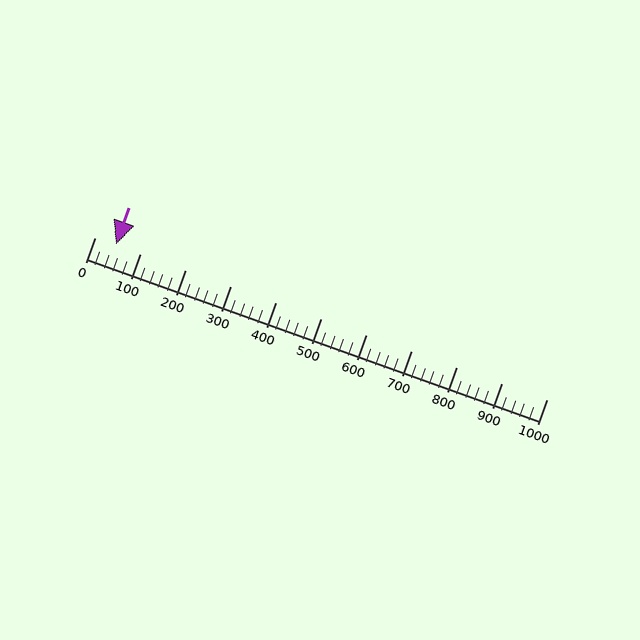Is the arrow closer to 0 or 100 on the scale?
The arrow is closer to 0.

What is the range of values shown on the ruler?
The ruler shows values from 0 to 1000.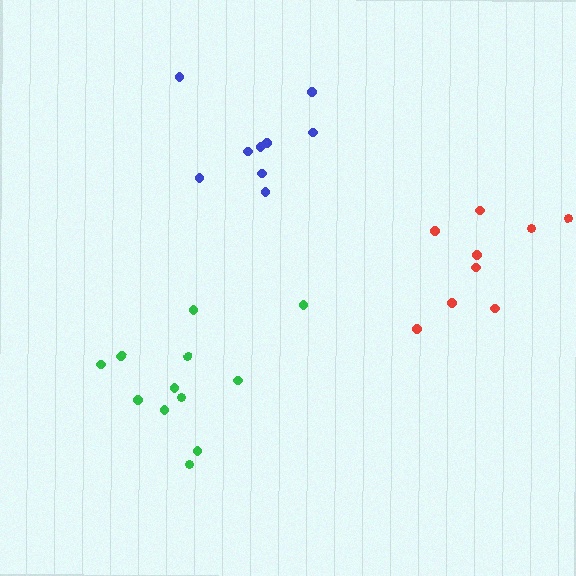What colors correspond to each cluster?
The clusters are colored: green, red, blue.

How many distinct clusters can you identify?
There are 3 distinct clusters.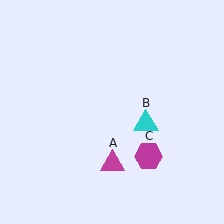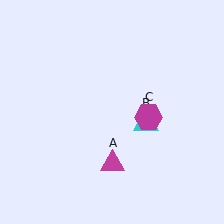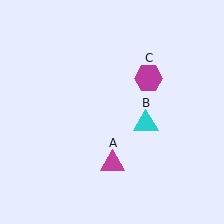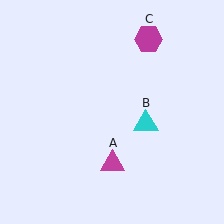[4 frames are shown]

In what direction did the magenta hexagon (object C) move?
The magenta hexagon (object C) moved up.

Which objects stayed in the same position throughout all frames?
Magenta triangle (object A) and cyan triangle (object B) remained stationary.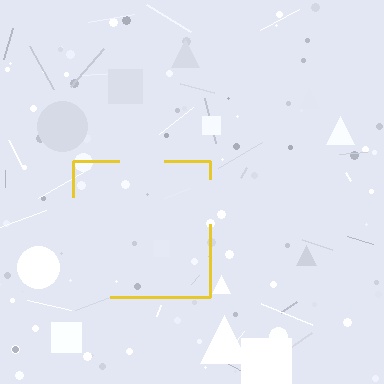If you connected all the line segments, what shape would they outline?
They would outline a square.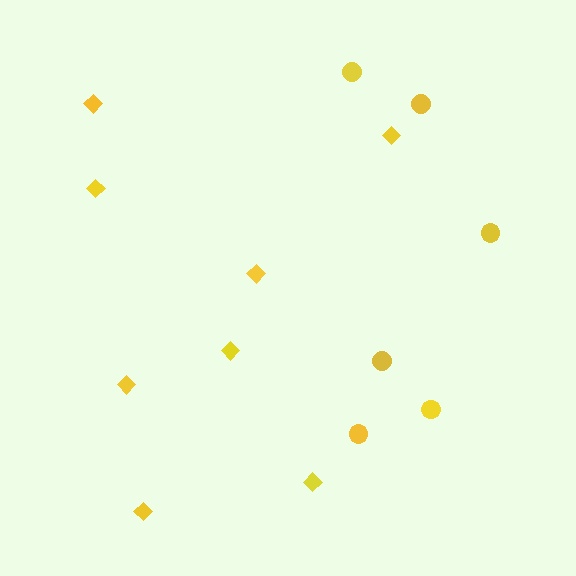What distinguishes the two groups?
There are 2 groups: one group of diamonds (8) and one group of circles (6).